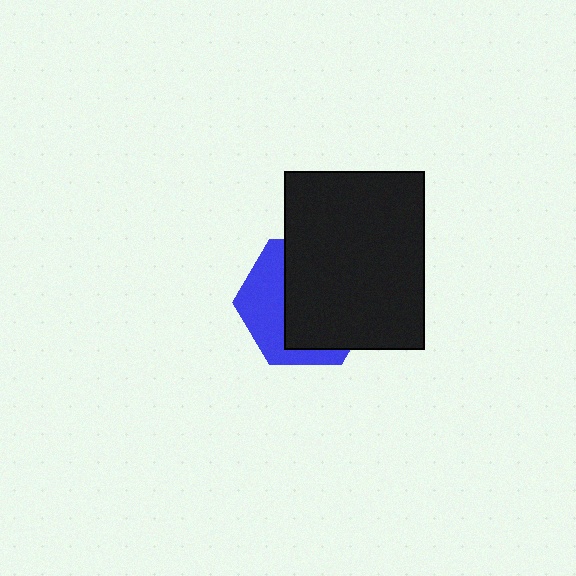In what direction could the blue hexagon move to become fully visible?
The blue hexagon could move left. That would shift it out from behind the black rectangle entirely.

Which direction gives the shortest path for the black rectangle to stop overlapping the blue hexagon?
Moving right gives the shortest separation.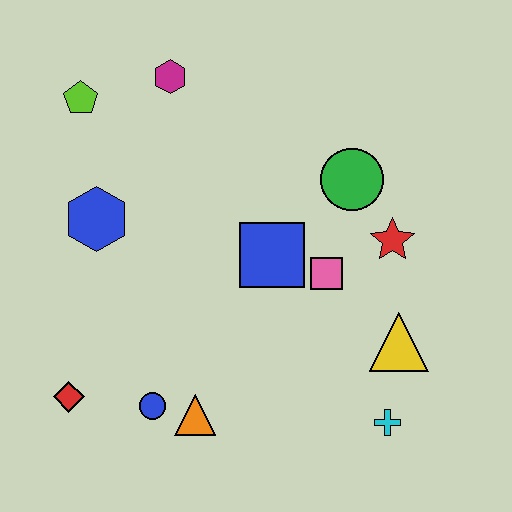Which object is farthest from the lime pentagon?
The cyan cross is farthest from the lime pentagon.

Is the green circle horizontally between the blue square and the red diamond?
No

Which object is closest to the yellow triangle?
The cyan cross is closest to the yellow triangle.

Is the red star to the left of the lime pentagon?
No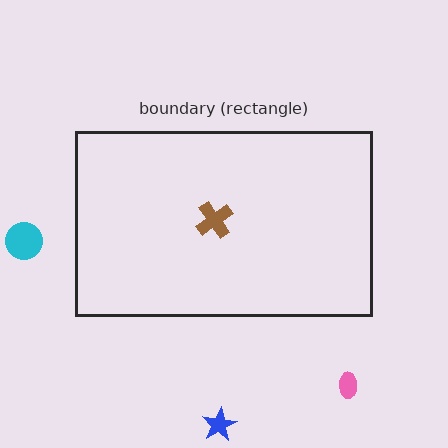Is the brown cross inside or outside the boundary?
Inside.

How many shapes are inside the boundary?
1 inside, 3 outside.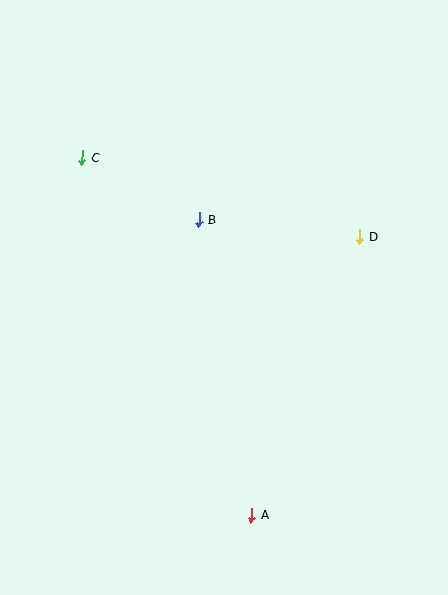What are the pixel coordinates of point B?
Point B is at (199, 220).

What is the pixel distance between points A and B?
The distance between A and B is 300 pixels.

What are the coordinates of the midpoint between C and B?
The midpoint between C and B is at (141, 188).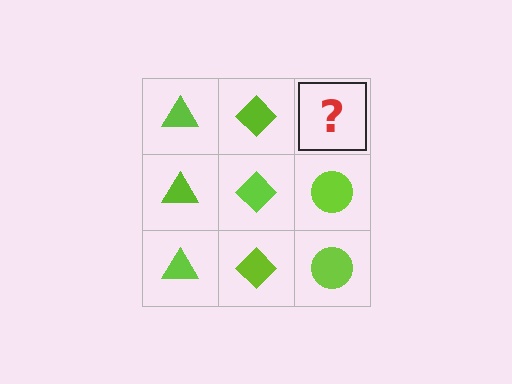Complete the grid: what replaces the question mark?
The question mark should be replaced with a lime circle.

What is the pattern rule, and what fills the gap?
The rule is that each column has a consistent shape. The gap should be filled with a lime circle.